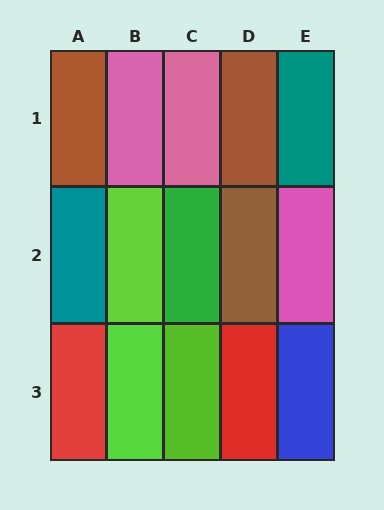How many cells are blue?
1 cell is blue.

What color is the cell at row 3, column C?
Lime.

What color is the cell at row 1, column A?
Brown.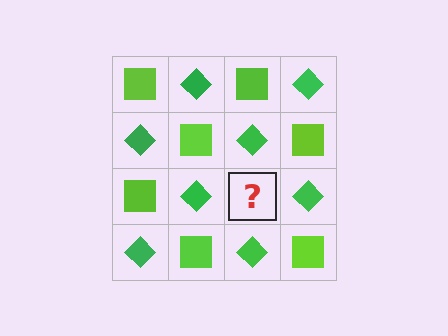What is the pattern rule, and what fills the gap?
The rule is that it alternates lime square and green diamond in a checkerboard pattern. The gap should be filled with a lime square.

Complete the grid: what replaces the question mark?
The question mark should be replaced with a lime square.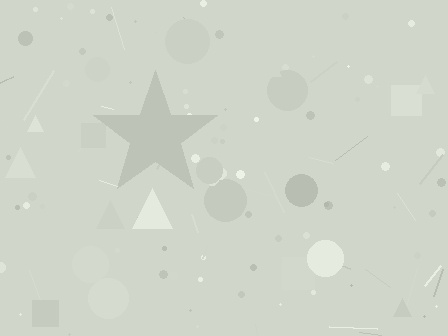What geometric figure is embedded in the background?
A star is embedded in the background.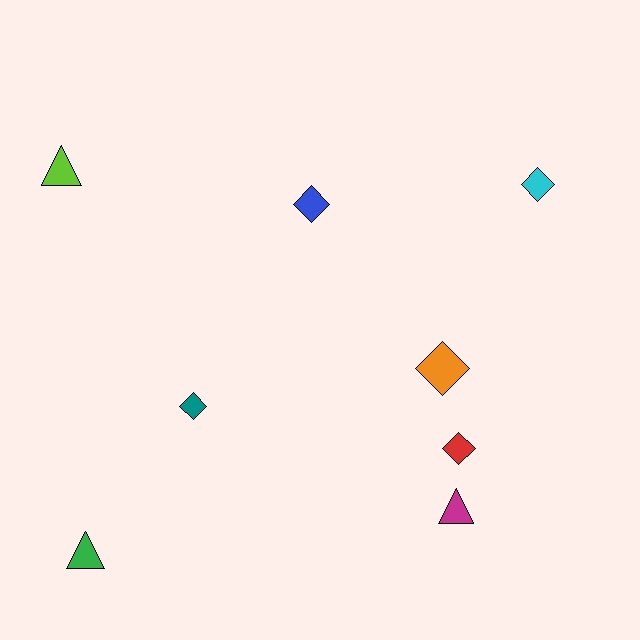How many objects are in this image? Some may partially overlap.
There are 8 objects.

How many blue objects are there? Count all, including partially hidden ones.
There is 1 blue object.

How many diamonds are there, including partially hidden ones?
There are 5 diamonds.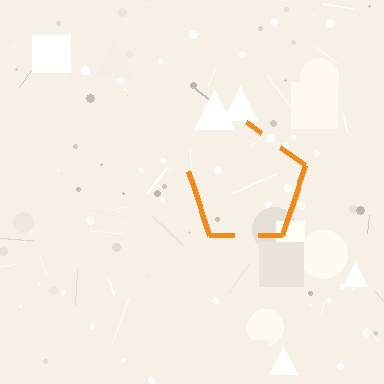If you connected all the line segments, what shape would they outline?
They would outline a pentagon.